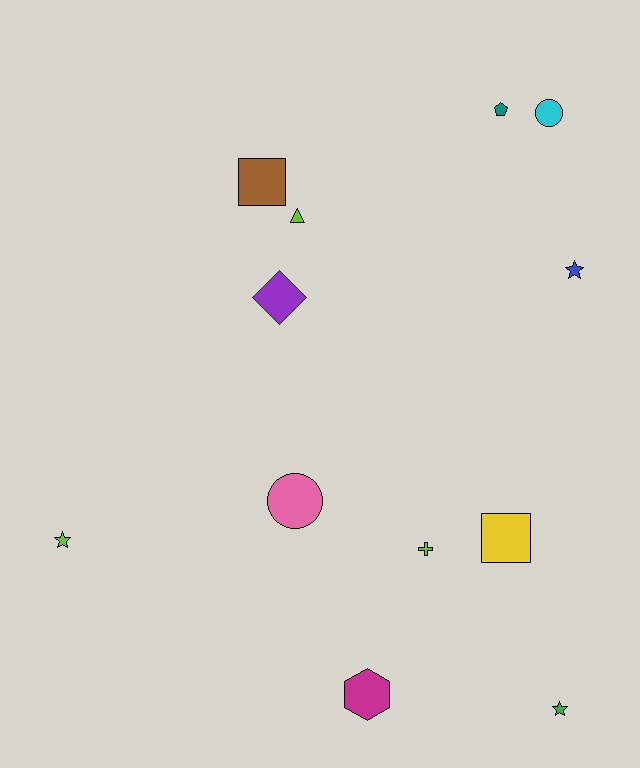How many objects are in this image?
There are 12 objects.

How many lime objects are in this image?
There are 3 lime objects.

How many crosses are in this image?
There is 1 cross.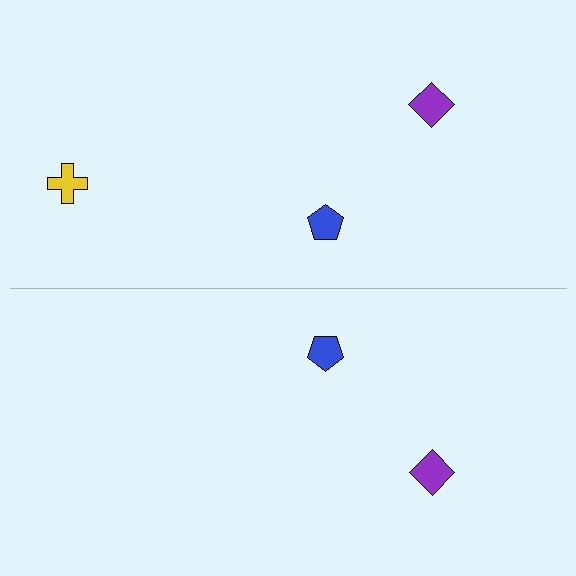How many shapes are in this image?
There are 5 shapes in this image.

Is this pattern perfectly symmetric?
No, the pattern is not perfectly symmetric. A yellow cross is missing from the bottom side.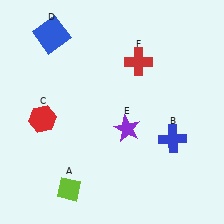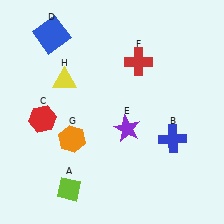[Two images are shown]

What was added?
An orange hexagon (G), a yellow triangle (H) were added in Image 2.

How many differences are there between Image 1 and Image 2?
There are 2 differences between the two images.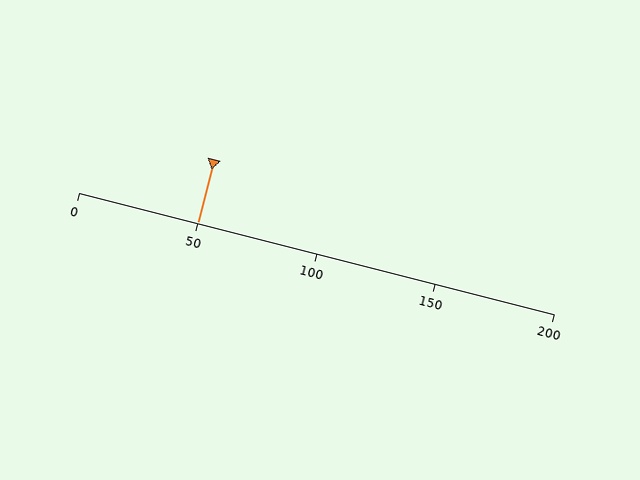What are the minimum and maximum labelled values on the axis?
The axis runs from 0 to 200.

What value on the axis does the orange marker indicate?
The marker indicates approximately 50.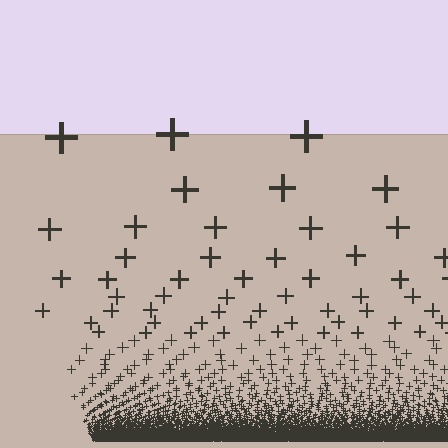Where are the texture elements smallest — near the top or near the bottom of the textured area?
Near the bottom.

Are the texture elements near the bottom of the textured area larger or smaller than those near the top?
Smaller. The gradient is inverted — elements near the bottom are smaller and denser.